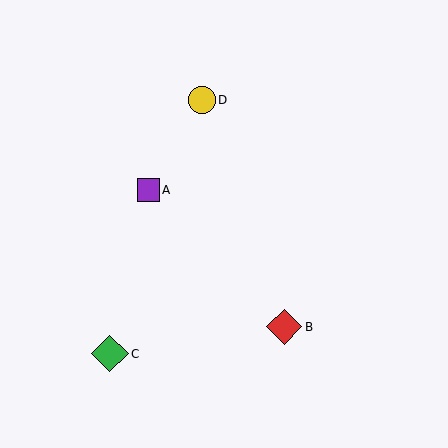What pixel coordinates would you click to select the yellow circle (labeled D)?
Click at (202, 100) to select the yellow circle D.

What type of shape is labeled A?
Shape A is a purple square.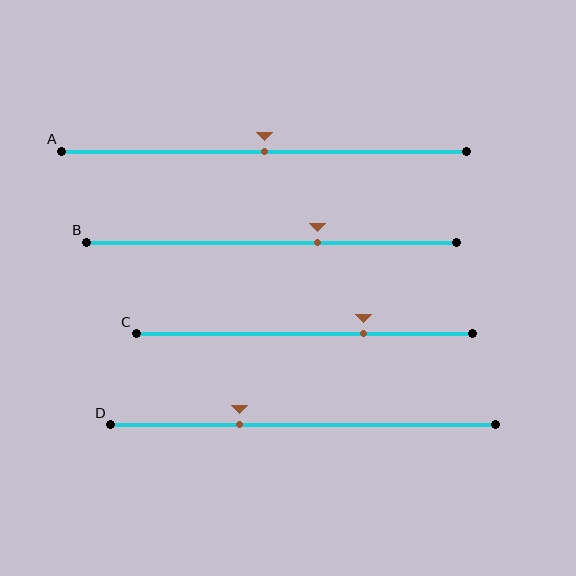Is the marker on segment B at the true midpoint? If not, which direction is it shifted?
No, the marker on segment B is shifted to the right by about 12% of the segment length.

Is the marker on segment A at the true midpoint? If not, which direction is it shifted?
Yes, the marker on segment A is at the true midpoint.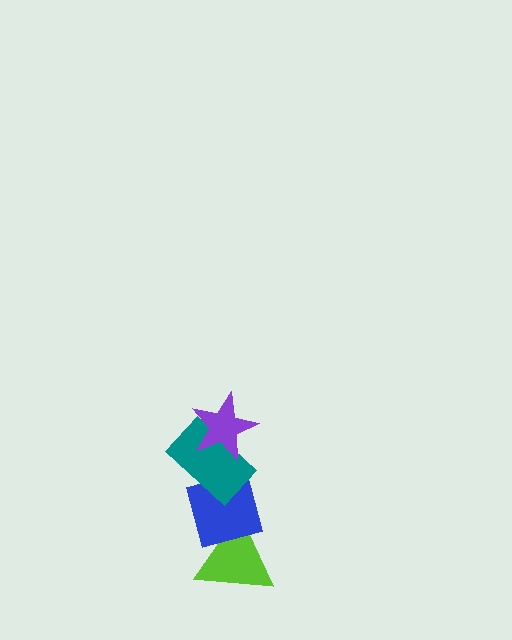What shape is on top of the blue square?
The teal rectangle is on top of the blue square.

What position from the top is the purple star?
The purple star is 1st from the top.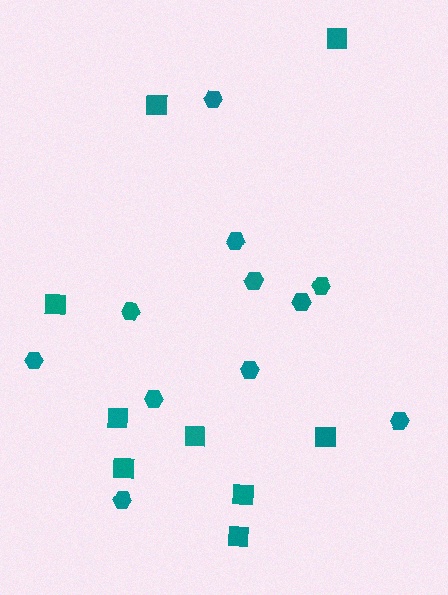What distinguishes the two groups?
There are 2 groups: one group of squares (9) and one group of hexagons (11).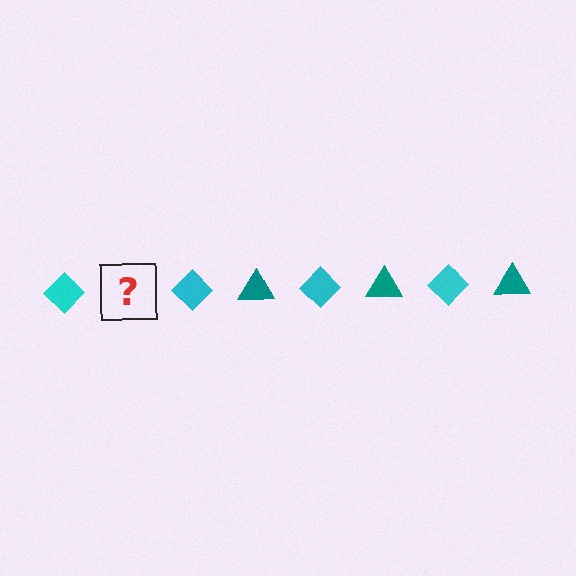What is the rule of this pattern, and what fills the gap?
The rule is that the pattern alternates between cyan diamond and teal triangle. The gap should be filled with a teal triangle.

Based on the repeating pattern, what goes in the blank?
The blank should be a teal triangle.